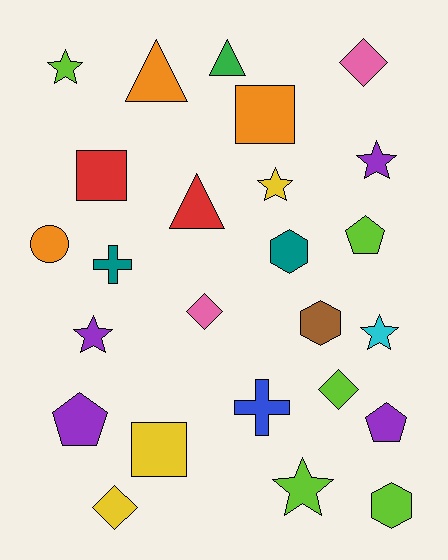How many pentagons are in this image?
There are 3 pentagons.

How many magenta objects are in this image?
There are no magenta objects.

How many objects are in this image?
There are 25 objects.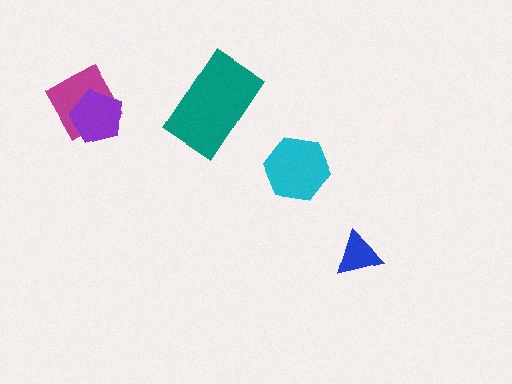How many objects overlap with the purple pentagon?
1 object overlaps with the purple pentagon.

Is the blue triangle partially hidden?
No, no other shape covers it.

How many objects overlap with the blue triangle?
0 objects overlap with the blue triangle.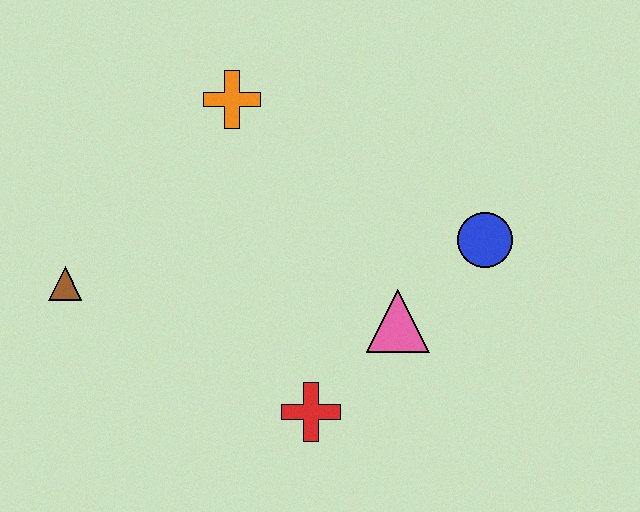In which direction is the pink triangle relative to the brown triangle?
The pink triangle is to the right of the brown triangle.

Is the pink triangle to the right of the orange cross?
Yes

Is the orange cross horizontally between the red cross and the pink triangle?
No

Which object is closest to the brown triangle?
The orange cross is closest to the brown triangle.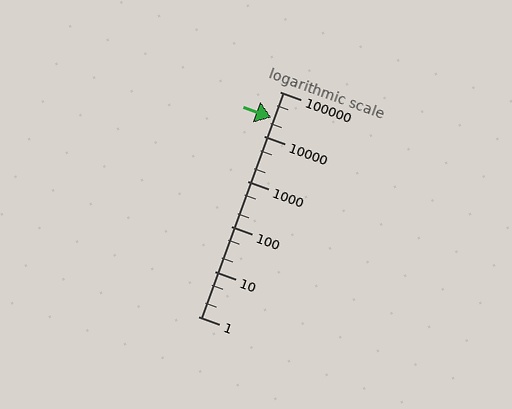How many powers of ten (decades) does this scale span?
The scale spans 5 decades, from 1 to 100000.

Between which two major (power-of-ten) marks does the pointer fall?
The pointer is between 10000 and 100000.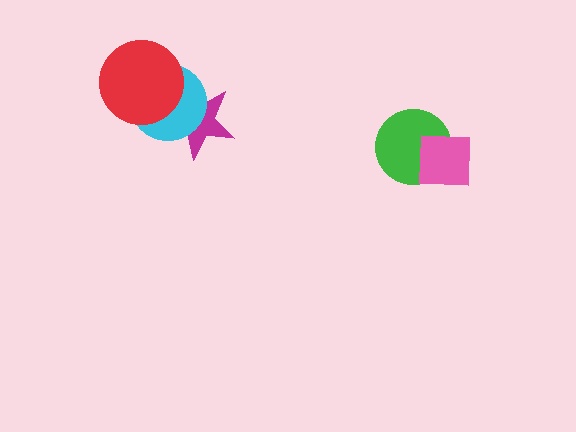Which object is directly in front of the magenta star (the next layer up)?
The cyan circle is directly in front of the magenta star.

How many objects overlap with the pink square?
1 object overlaps with the pink square.